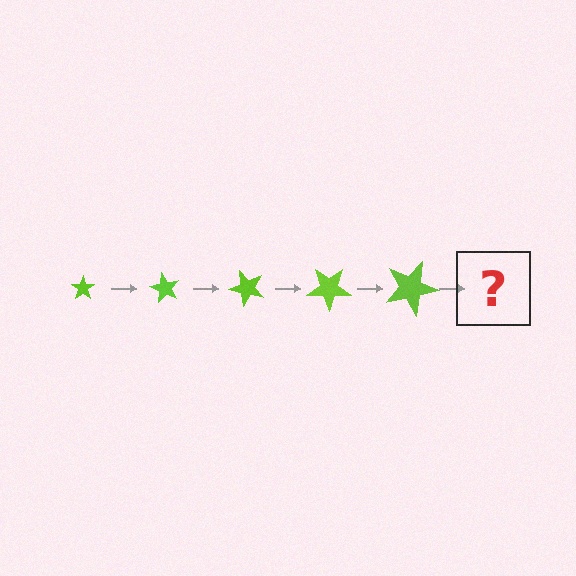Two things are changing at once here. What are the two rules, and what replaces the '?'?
The two rules are that the star grows larger each step and it rotates 60 degrees each step. The '?' should be a star, larger than the previous one and rotated 300 degrees from the start.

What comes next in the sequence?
The next element should be a star, larger than the previous one and rotated 300 degrees from the start.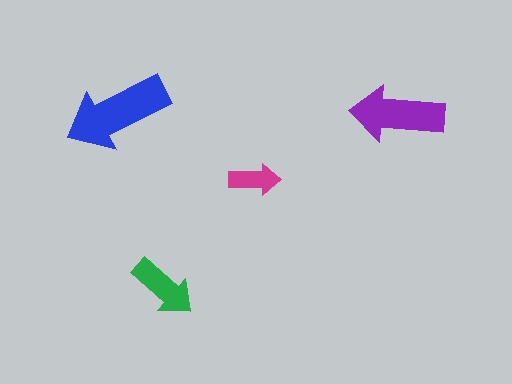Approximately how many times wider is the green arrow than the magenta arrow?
About 1.5 times wider.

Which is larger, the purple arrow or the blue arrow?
The blue one.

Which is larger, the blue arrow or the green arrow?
The blue one.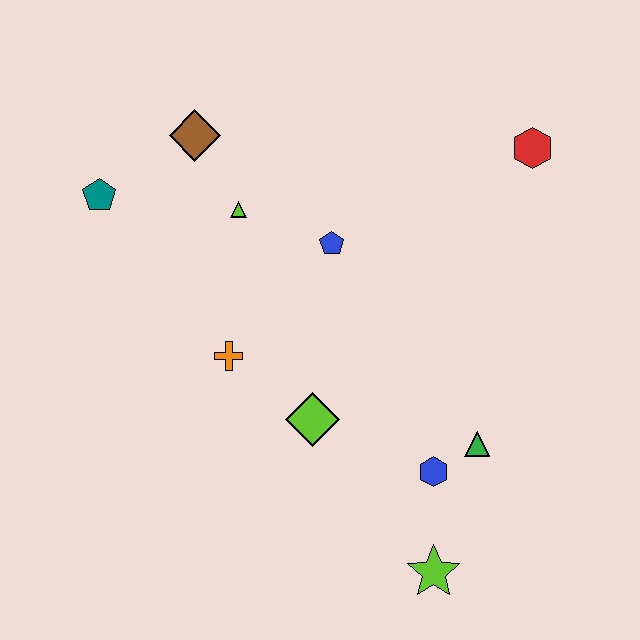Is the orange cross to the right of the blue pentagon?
No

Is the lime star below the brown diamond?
Yes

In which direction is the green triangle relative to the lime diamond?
The green triangle is to the right of the lime diamond.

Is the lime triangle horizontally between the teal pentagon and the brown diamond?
No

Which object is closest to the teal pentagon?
The brown diamond is closest to the teal pentagon.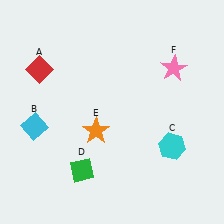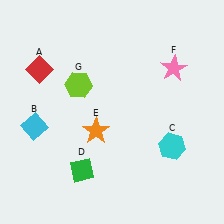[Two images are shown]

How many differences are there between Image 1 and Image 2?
There is 1 difference between the two images.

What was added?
A lime hexagon (G) was added in Image 2.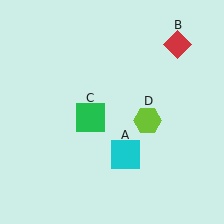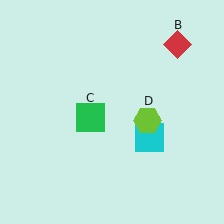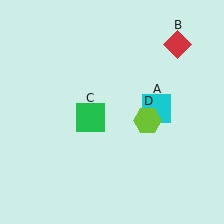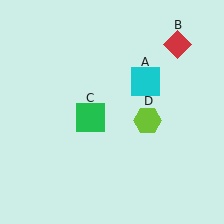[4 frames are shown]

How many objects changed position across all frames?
1 object changed position: cyan square (object A).